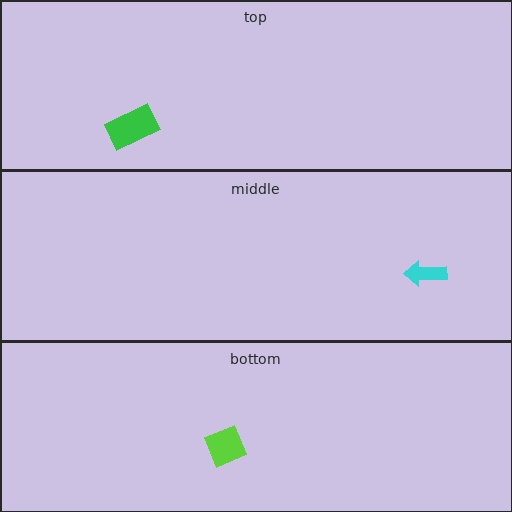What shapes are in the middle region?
The cyan arrow.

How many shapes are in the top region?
1.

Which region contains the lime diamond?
The bottom region.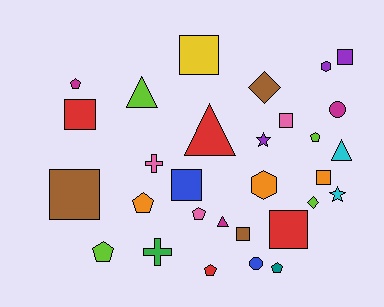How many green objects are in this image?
There is 1 green object.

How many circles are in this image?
There are 2 circles.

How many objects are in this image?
There are 30 objects.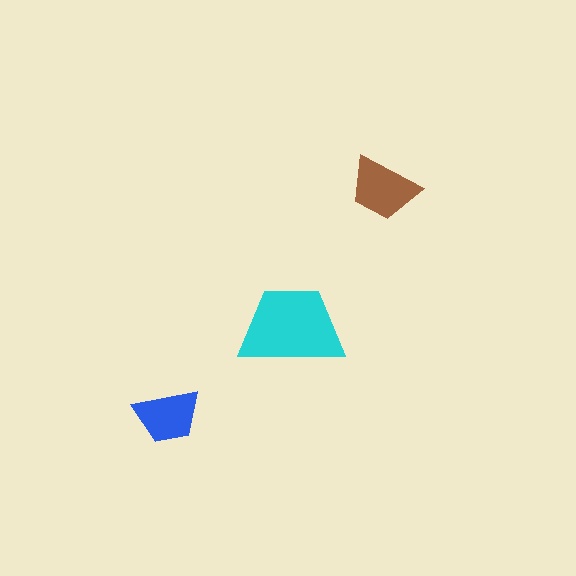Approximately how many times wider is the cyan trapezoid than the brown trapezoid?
About 1.5 times wider.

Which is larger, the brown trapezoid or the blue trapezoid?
The brown one.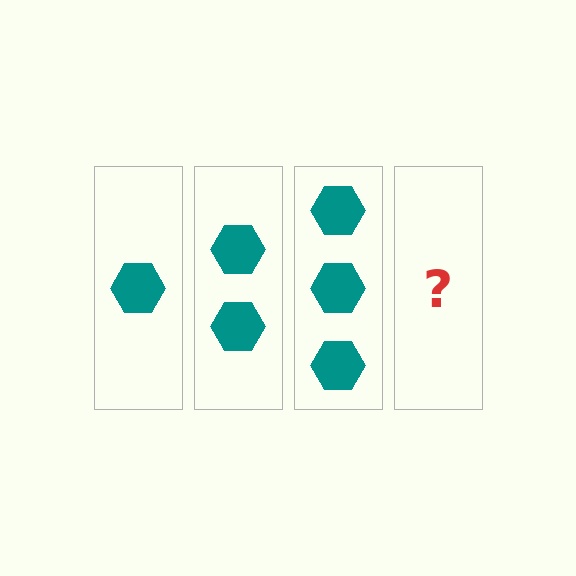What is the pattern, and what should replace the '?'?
The pattern is that each step adds one more hexagon. The '?' should be 4 hexagons.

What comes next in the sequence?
The next element should be 4 hexagons.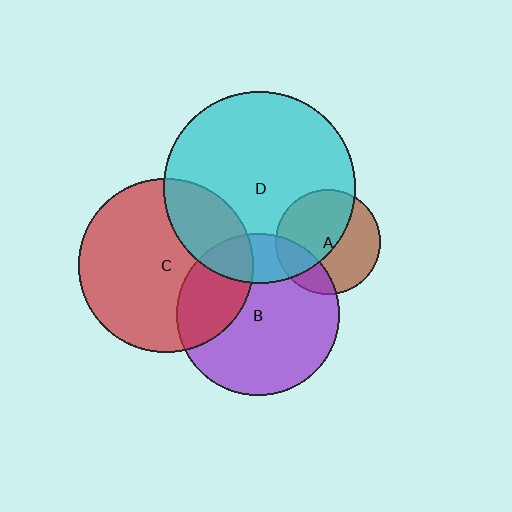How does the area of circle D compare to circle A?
Approximately 3.3 times.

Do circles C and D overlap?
Yes.